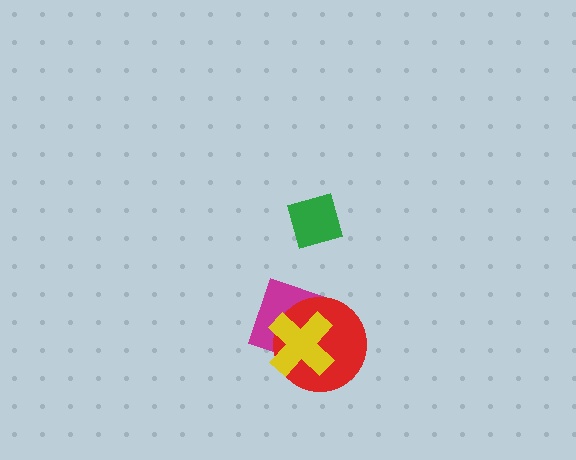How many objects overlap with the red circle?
2 objects overlap with the red circle.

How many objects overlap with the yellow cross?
2 objects overlap with the yellow cross.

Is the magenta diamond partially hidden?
Yes, it is partially covered by another shape.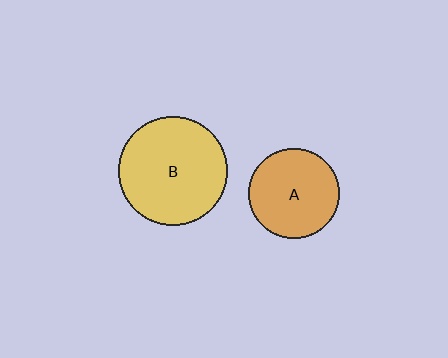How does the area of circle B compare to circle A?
Approximately 1.4 times.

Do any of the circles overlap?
No, none of the circles overlap.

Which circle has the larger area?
Circle B (yellow).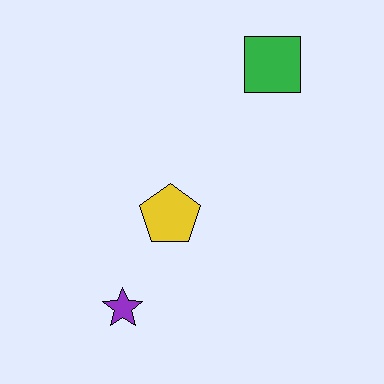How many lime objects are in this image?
There are no lime objects.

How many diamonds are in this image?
There are no diamonds.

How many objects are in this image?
There are 3 objects.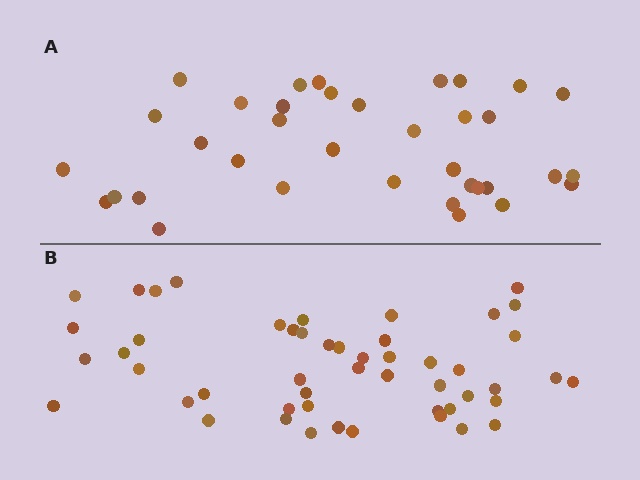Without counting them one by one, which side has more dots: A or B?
Region B (the bottom region) has more dots.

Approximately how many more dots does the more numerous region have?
Region B has approximately 15 more dots than region A.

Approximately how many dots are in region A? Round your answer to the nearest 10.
About 40 dots. (The exact count is 36, which rounds to 40.)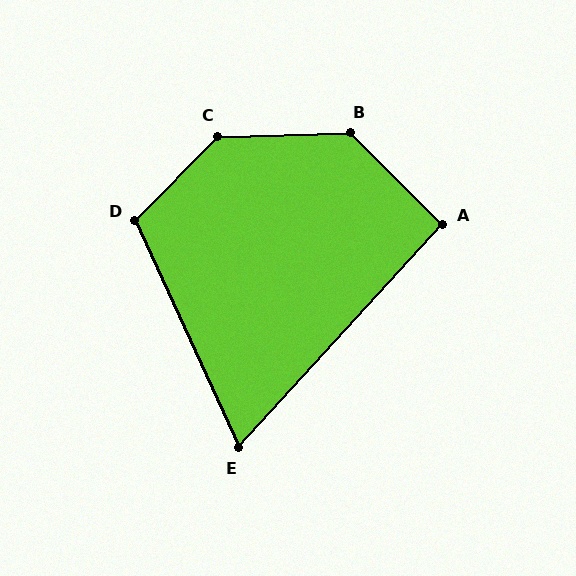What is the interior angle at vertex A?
Approximately 92 degrees (approximately right).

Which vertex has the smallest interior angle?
E, at approximately 67 degrees.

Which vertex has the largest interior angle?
C, at approximately 136 degrees.